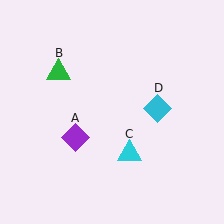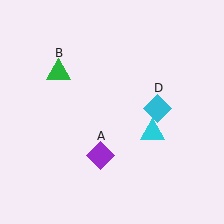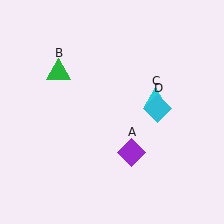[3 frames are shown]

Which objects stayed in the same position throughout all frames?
Green triangle (object B) and cyan diamond (object D) remained stationary.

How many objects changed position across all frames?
2 objects changed position: purple diamond (object A), cyan triangle (object C).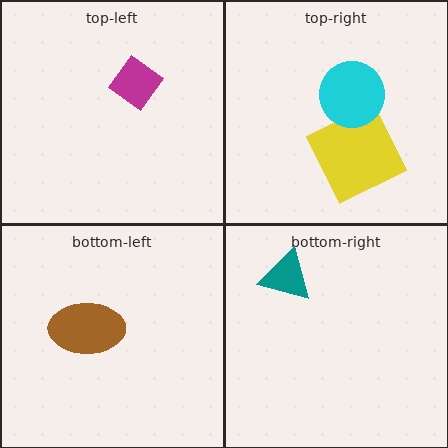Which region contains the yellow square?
The top-right region.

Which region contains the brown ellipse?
The bottom-left region.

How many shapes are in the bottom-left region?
1.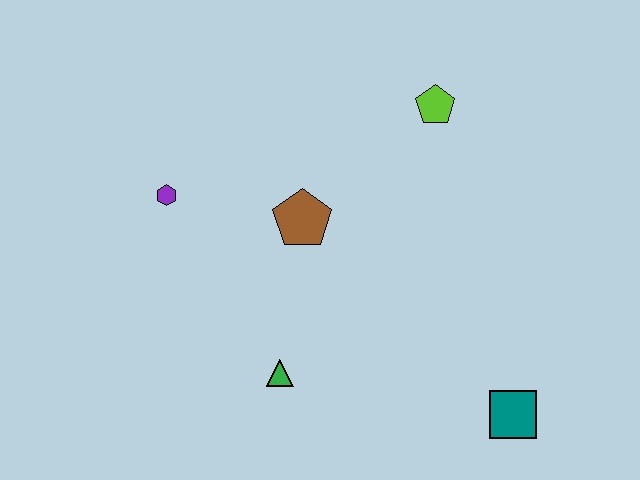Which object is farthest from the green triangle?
The lime pentagon is farthest from the green triangle.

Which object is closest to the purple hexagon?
The brown pentagon is closest to the purple hexagon.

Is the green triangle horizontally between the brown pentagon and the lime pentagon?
No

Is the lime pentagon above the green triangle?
Yes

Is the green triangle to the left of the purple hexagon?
No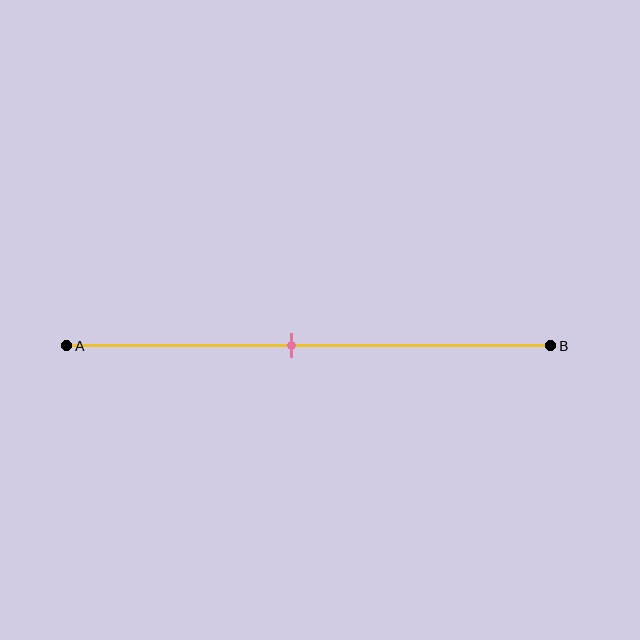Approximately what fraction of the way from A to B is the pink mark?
The pink mark is approximately 45% of the way from A to B.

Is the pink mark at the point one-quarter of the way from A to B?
No, the mark is at about 45% from A, not at the 25% one-quarter point.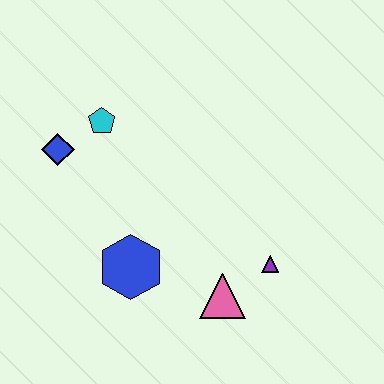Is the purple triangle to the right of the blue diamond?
Yes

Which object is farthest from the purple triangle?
The blue diamond is farthest from the purple triangle.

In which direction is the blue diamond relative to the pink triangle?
The blue diamond is to the left of the pink triangle.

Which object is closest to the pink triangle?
The purple triangle is closest to the pink triangle.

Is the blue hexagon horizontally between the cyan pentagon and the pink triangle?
Yes